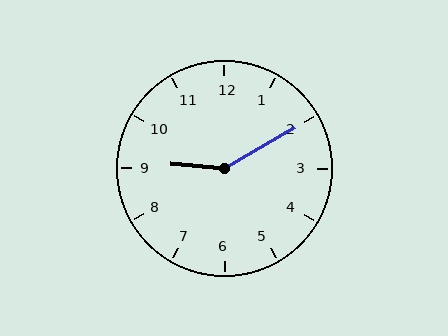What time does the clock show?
9:10.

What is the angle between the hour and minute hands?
Approximately 145 degrees.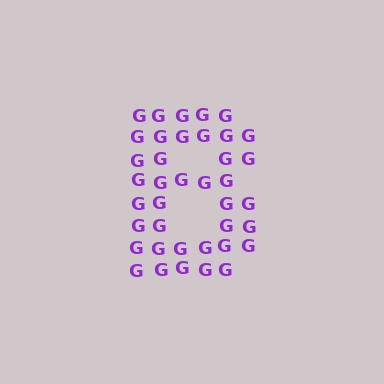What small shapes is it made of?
It is made of small letter G's.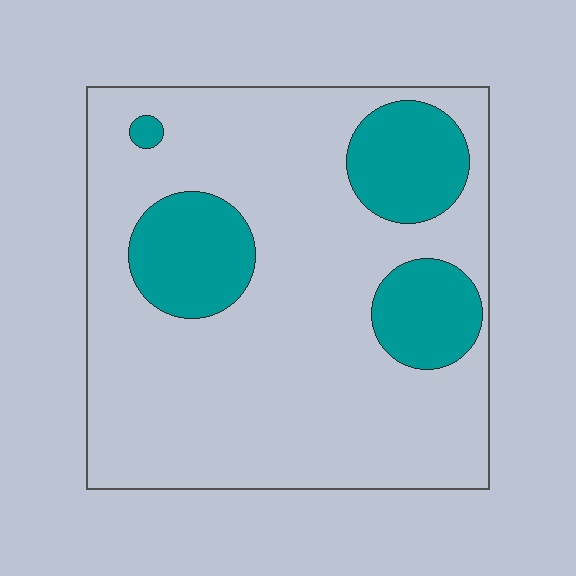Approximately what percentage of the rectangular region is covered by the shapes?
Approximately 20%.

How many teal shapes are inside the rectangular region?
4.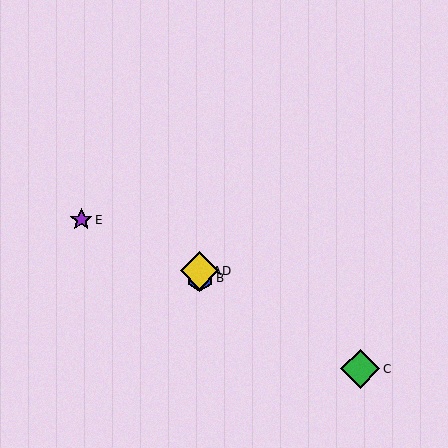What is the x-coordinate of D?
Object D is at x≈200.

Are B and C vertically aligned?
No, B is at x≈200 and C is at x≈360.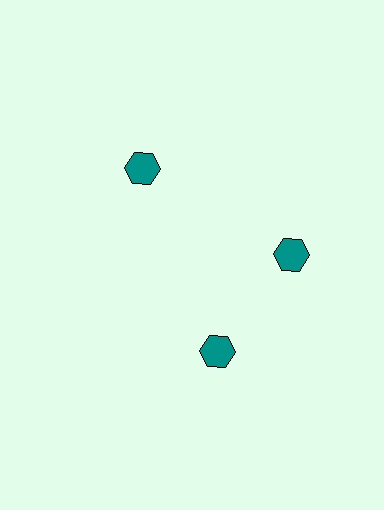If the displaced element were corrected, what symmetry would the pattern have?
It would have 3-fold rotational symmetry — the pattern would map onto itself every 120 degrees.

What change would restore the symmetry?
The symmetry would be restored by rotating it back into even spacing with its neighbors so that all 3 hexagons sit at equal angles and equal distance from the center.